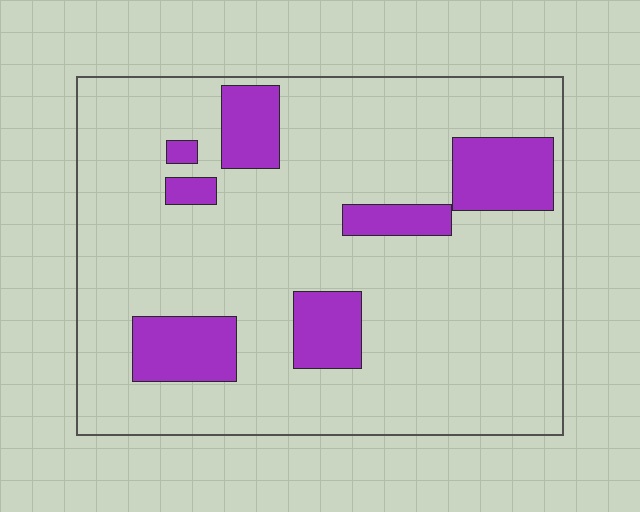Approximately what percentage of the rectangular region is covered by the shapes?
Approximately 15%.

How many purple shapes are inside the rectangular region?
7.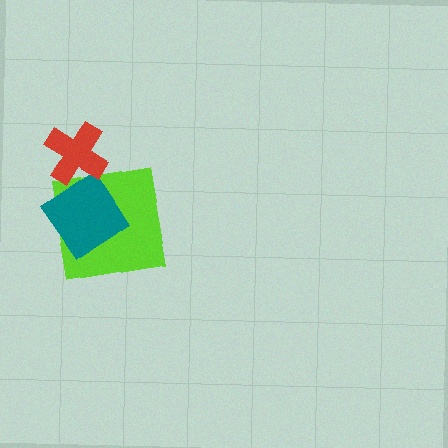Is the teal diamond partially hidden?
Yes, it is partially covered by another shape.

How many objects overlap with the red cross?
1 object overlaps with the red cross.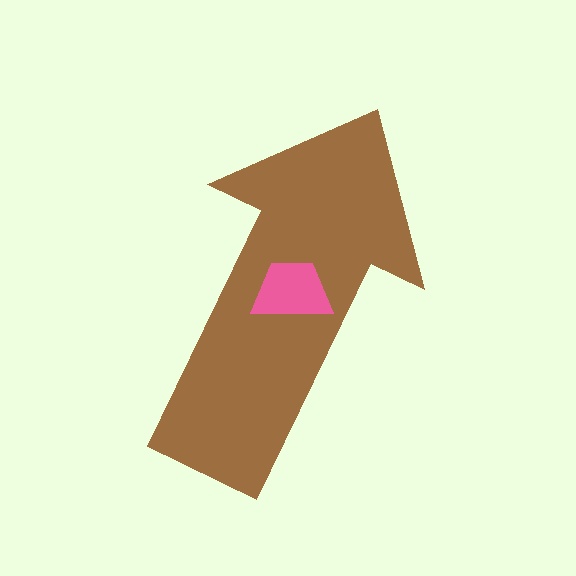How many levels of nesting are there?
2.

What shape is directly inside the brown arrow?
The pink trapezoid.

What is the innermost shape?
The pink trapezoid.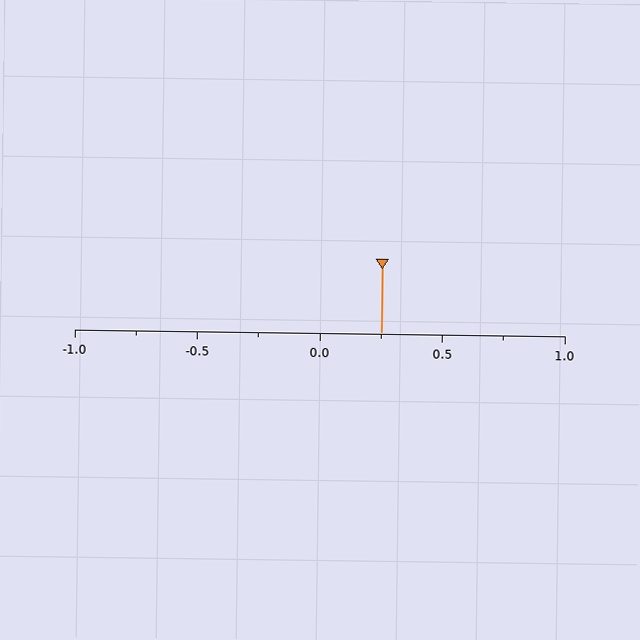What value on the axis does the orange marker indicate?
The marker indicates approximately 0.25.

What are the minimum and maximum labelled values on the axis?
The axis runs from -1.0 to 1.0.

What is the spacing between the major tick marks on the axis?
The major ticks are spaced 0.5 apart.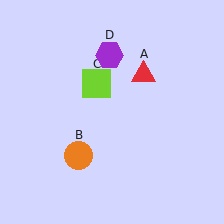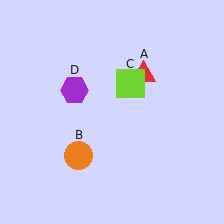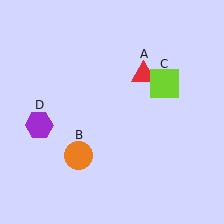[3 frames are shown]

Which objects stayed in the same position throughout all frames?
Red triangle (object A) and orange circle (object B) remained stationary.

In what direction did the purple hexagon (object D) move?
The purple hexagon (object D) moved down and to the left.